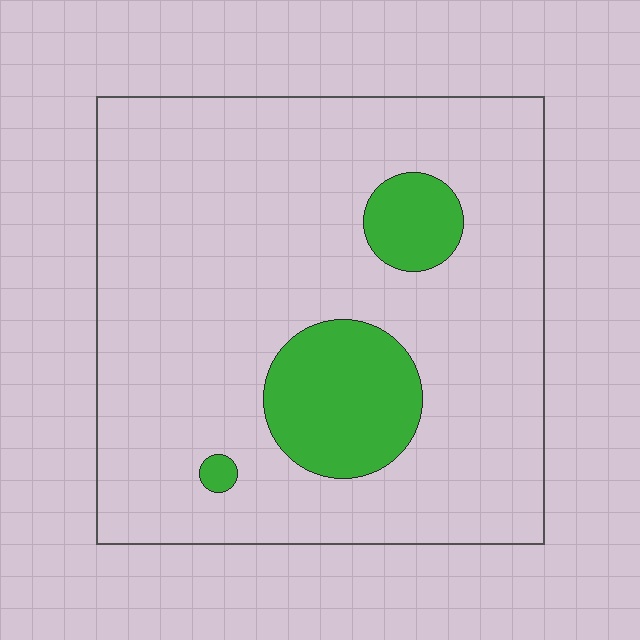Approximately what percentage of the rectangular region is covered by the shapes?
Approximately 15%.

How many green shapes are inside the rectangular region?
3.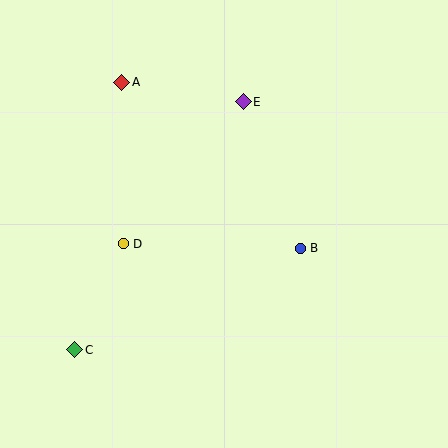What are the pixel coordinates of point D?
Point D is at (123, 244).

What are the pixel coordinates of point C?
Point C is at (75, 350).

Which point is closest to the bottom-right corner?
Point B is closest to the bottom-right corner.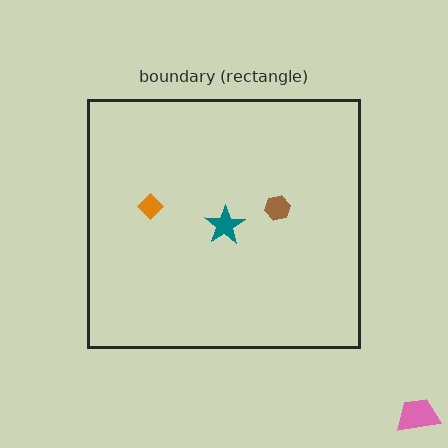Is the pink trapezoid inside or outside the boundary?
Outside.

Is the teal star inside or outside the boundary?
Inside.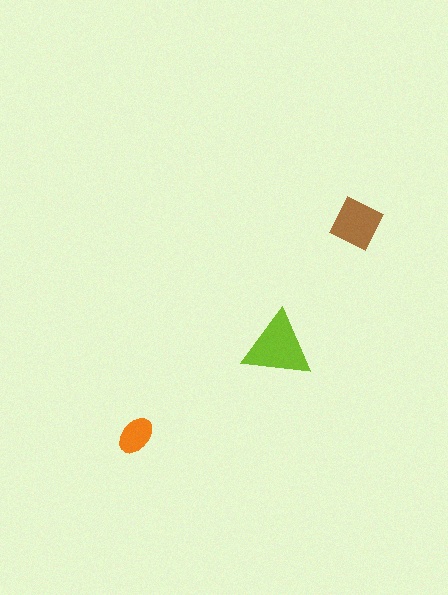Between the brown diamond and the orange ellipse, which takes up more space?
The brown diamond.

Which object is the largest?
The lime triangle.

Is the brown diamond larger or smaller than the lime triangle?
Smaller.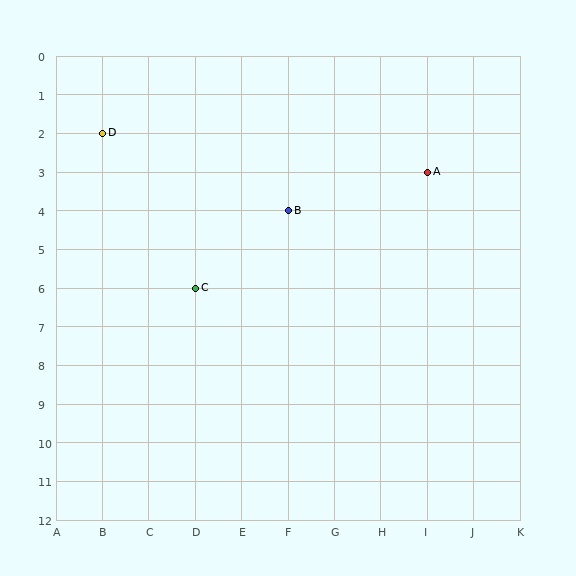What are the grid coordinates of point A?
Point A is at grid coordinates (I, 3).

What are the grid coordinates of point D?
Point D is at grid coordinates (B, 2).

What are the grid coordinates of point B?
Point B is at grid coordinates (F, 4).